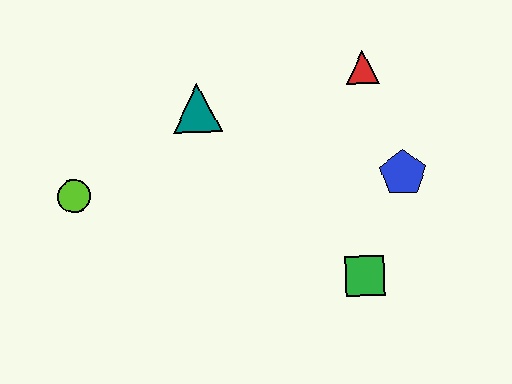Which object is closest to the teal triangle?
The lime circle is closest to the teal triangle.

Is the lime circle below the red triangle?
Yes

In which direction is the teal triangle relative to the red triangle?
The teal triangle is to the left of the red triangle.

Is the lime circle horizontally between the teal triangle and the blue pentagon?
No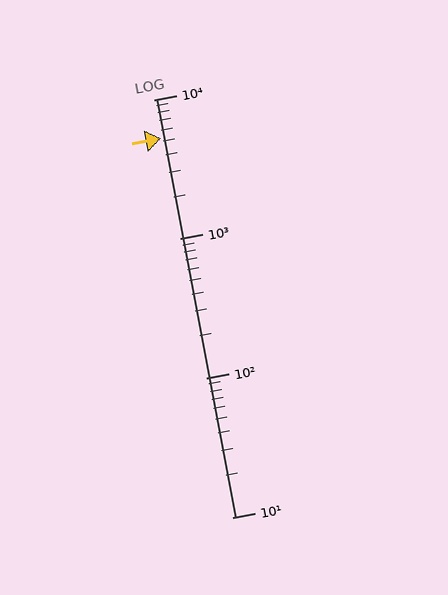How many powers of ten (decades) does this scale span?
The scale spans 3 decades, from 10 to 10000.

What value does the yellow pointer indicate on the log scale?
The pointer indicates approximately 5300.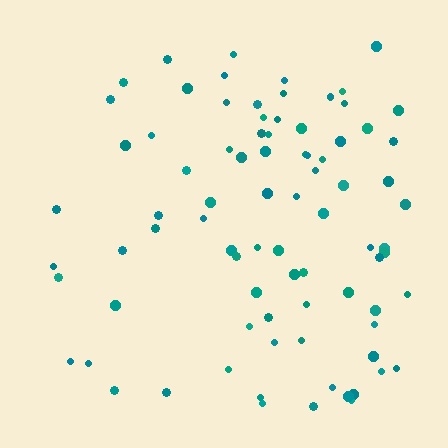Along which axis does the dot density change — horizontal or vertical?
Horizontal.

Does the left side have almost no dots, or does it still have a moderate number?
Still a moderate number, just noticeably fewer than the right.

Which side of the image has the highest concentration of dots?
The right.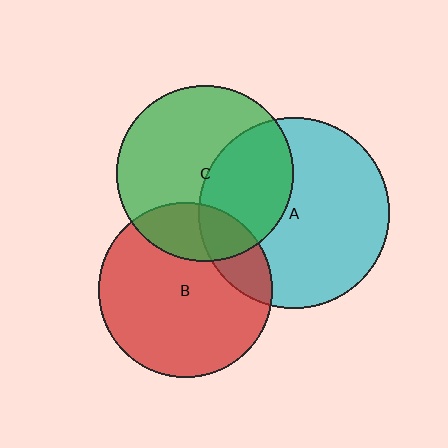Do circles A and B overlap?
Yes.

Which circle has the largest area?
Circle A (cyan).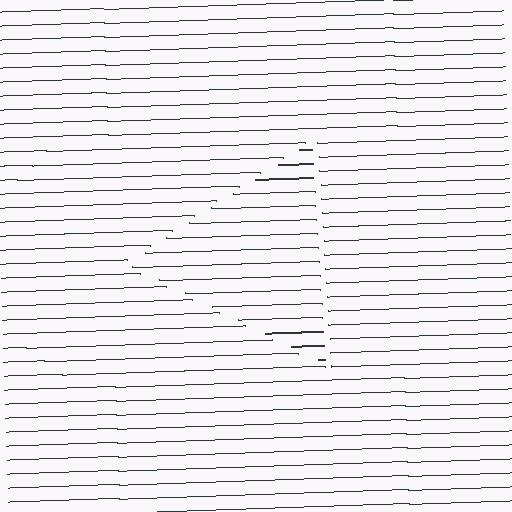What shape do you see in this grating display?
An illusory triangle. The interior of the shape contains the same grating, shifted by half a period — the contour is defined by the phase discontinuity where line-ends from the inner and outer gratings abut.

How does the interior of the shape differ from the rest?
The interior of the shape contains the same grating, shifted by half a period — the contour is defined by the phase discontinuity where line-ends from the inner and outer gratings abut.